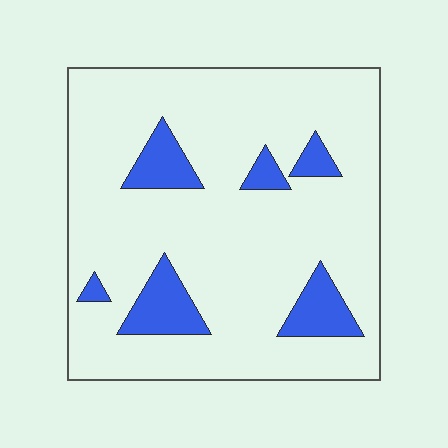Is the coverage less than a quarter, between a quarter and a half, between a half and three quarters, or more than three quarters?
Less than a quarter.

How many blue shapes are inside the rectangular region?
6.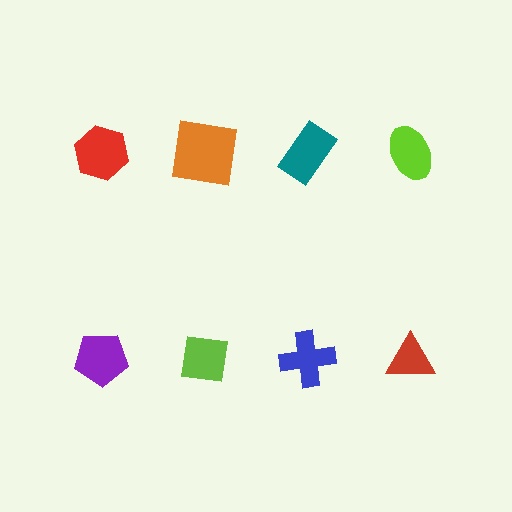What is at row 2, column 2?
A lime square.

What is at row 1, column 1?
A red hexagon.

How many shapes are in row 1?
4 shapes.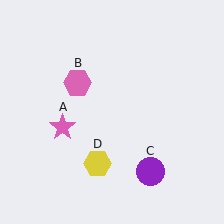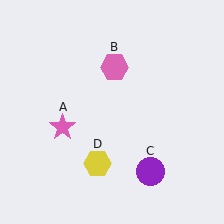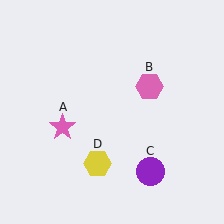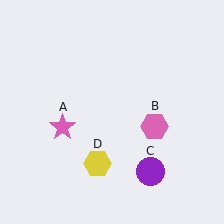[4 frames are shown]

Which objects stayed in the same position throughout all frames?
Pink star (object A) and purple circle (object C) and yellow hexagon (object D) remained stationary.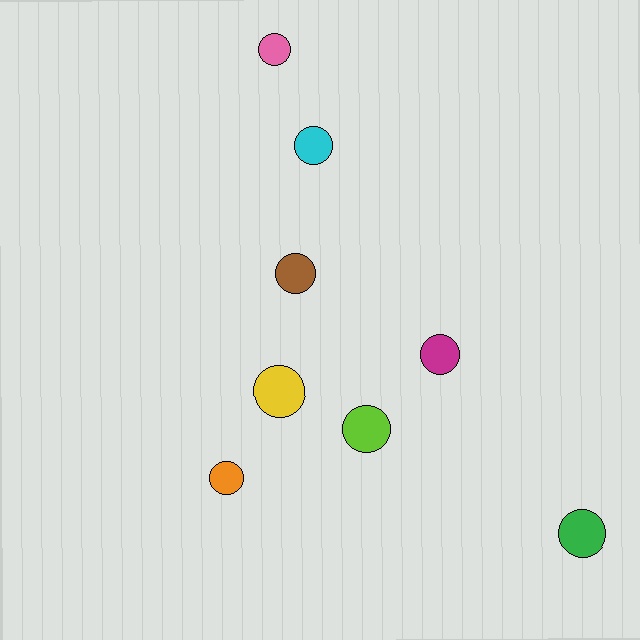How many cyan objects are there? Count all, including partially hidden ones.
There is 1 cyan object.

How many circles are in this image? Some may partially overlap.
There are 8 circles.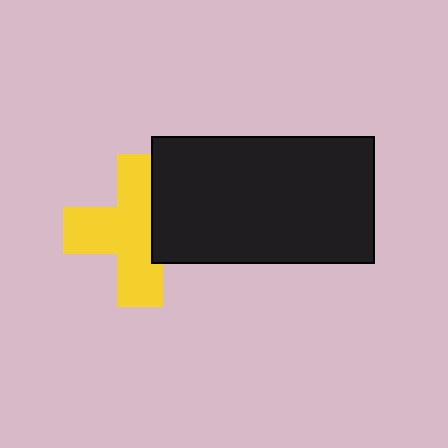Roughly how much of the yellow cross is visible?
Most of it is visible (roughly 69%).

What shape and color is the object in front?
The object in front is a black rectangle.